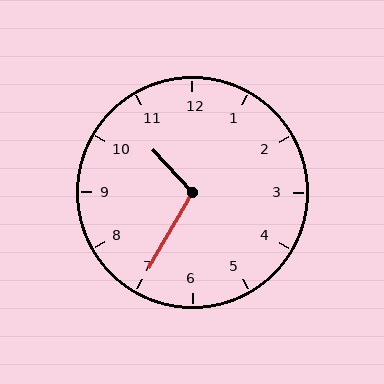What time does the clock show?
10:35.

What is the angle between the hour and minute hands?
Approximately 108 degrees.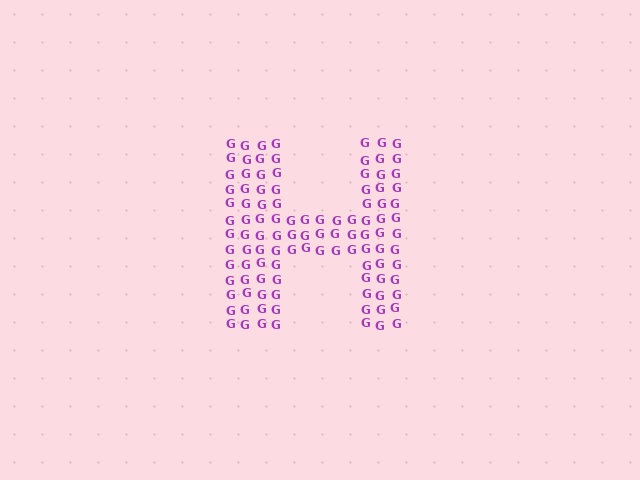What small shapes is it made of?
It is made of small letter G's.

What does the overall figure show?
The overall figure shows the letter H.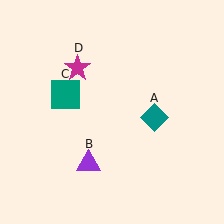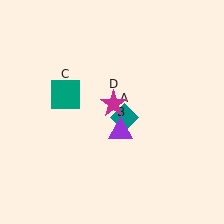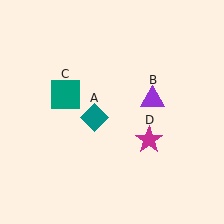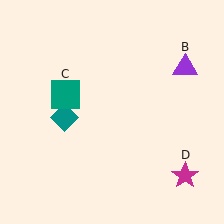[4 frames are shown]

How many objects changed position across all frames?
3 objects changed position: teal diamond (object A), purple triangle (object B), magenta star (object D).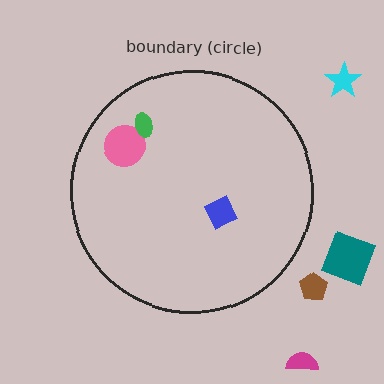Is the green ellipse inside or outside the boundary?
Inside.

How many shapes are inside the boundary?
3 inside, 4 outside.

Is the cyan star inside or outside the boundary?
Outside.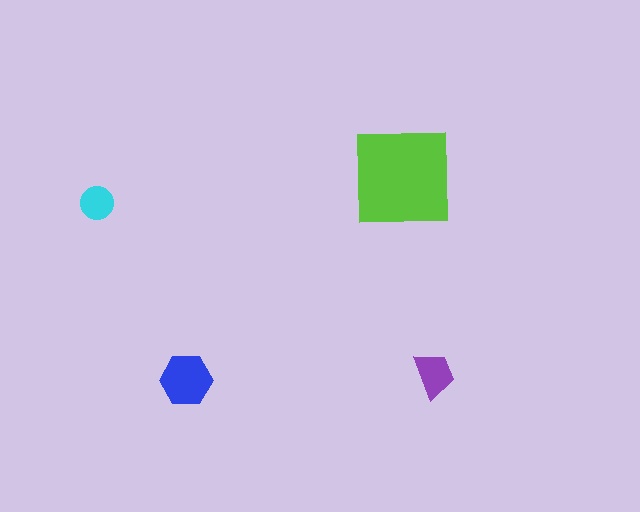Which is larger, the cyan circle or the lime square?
The lime square.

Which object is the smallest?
The cyan circle.